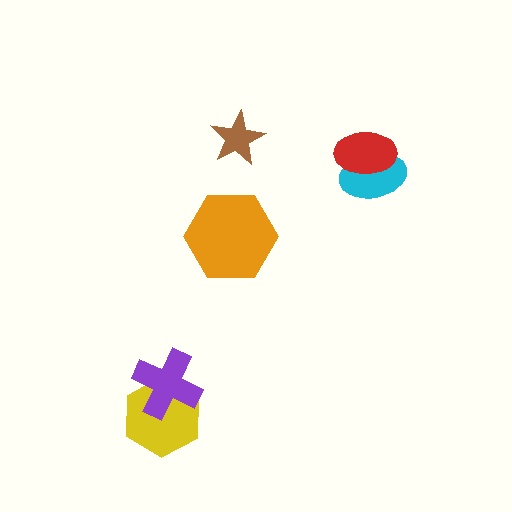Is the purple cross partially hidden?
No, no other shape covers it.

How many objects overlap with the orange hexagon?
0 objects overlap with the orange hexagon.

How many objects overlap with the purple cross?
1 object overlaps with the purple cross.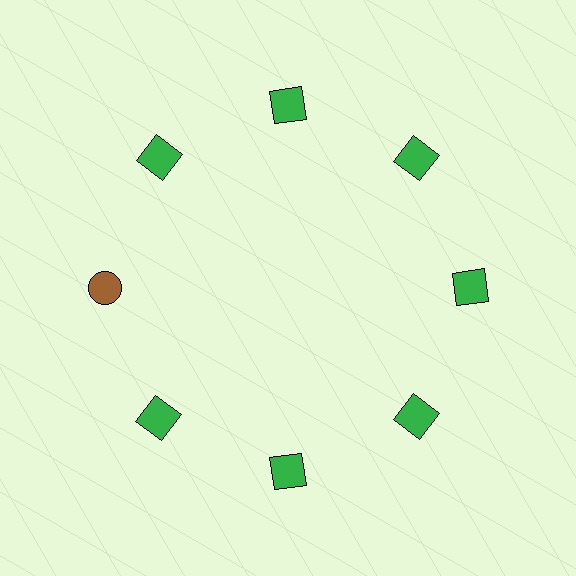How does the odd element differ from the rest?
It differs in both color (brown instead of green) and shape (circle instead of square).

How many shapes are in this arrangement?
There are 8 shapes arranged in a ring pattern.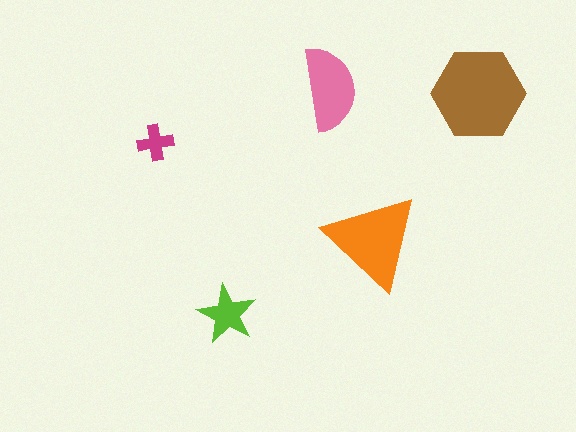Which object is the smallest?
The magenta cross.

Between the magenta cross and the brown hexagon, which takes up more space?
The brown hexagon.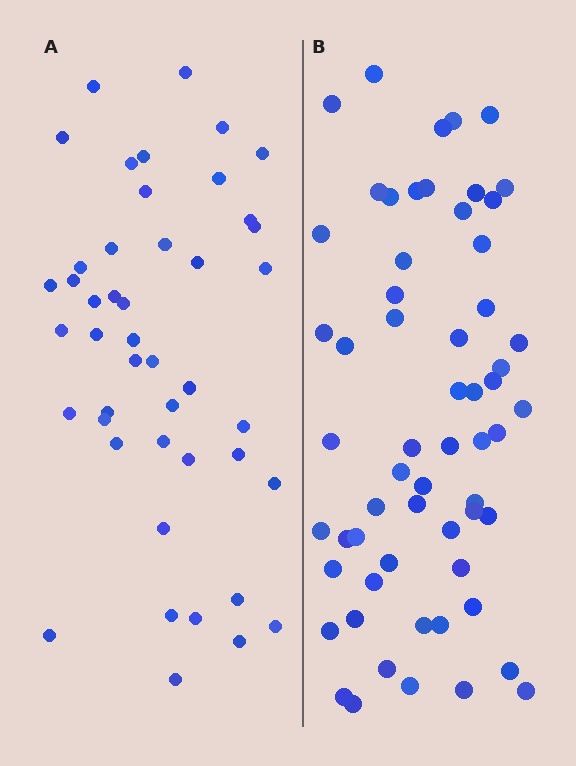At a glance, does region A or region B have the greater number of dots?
Region B (the right region) has more dots.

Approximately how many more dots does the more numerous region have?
Region B has approximately 15 more dots than region A.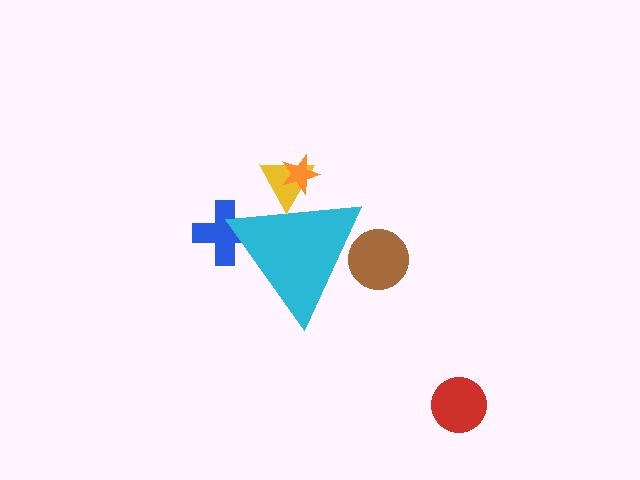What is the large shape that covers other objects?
A cyan triangle.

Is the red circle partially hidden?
No, the red circle is fully visible.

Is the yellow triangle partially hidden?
Yes, the yellow triangle is partially hidden behind the cyan triangle.